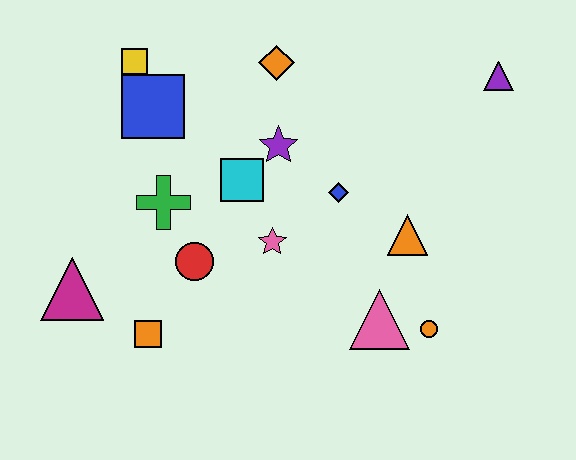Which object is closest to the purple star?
The cyan square is closest to the purple star.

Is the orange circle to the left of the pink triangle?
No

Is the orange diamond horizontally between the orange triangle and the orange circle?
No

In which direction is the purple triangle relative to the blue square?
The purple triangle is to the right of the blue square.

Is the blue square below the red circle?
No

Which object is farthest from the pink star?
The purple triangle is farthest from the pink star.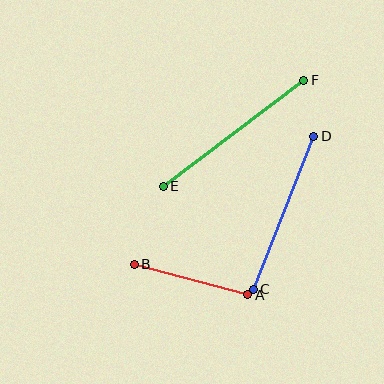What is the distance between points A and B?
The distance is approximately 117 pixels.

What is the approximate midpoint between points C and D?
The midpoint is at approximately (284, 213) pixels.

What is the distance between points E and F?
The distance is approximately 176 pixels.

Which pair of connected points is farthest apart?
Points E and F are farthest apart.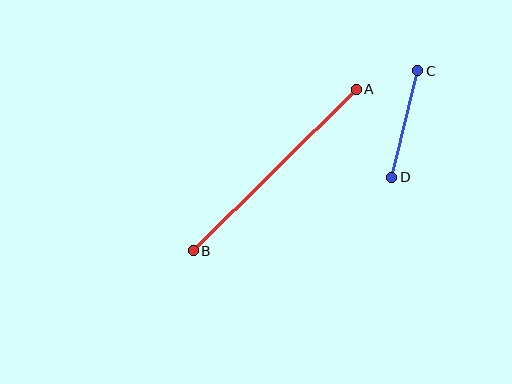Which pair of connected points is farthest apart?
Points A and B are farthest apart.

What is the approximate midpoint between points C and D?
The midpoint is at approximately (405, 124) pixels.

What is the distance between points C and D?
The distance is approximately 109 pixels.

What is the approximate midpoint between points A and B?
The midpoint is at approximately (275, 170) pixels.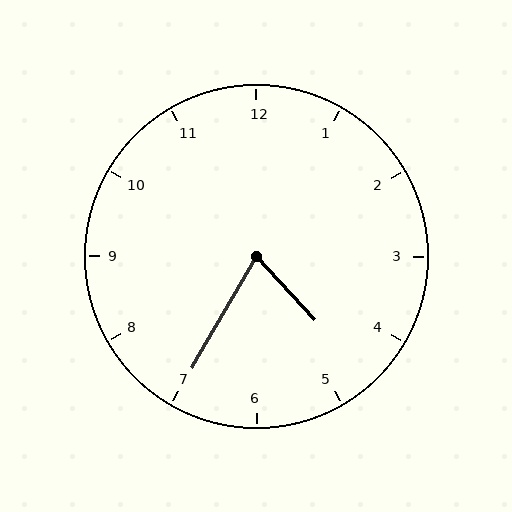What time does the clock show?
4:35.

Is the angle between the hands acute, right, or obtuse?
It is acute.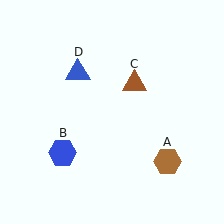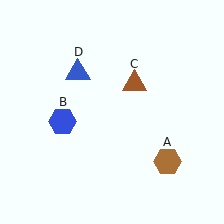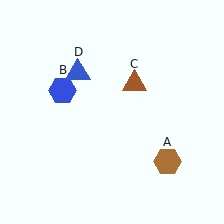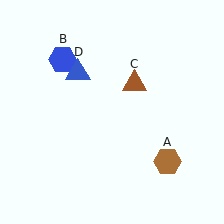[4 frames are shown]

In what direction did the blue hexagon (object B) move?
The blue hexagon (object B) moved up.